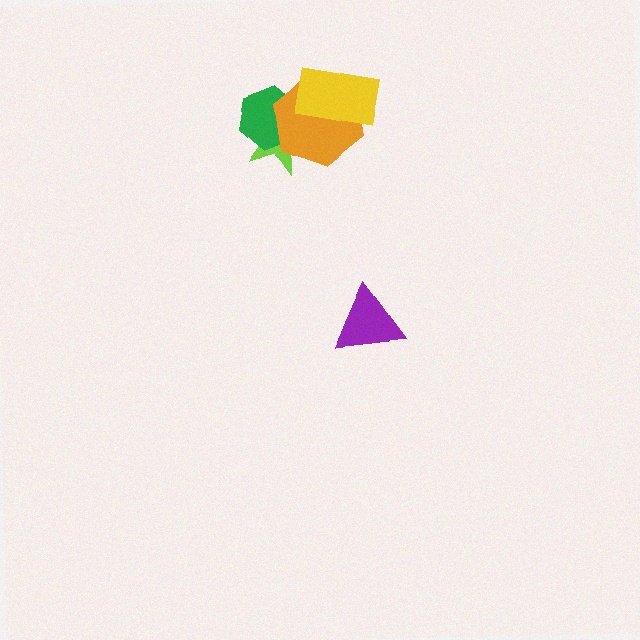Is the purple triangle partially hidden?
No, no other shape covers it.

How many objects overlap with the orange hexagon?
3 objects overlap with the orange hexagon.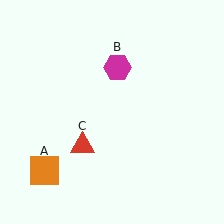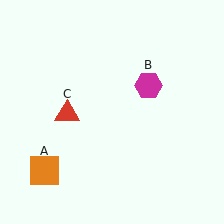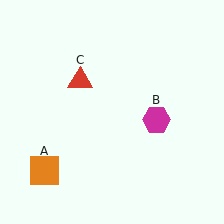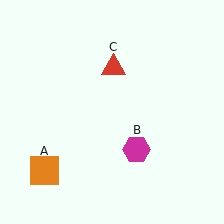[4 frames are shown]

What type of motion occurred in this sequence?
The magenta hexagon (object B), red triangle (object C) rotated clockwise around the center of the scene.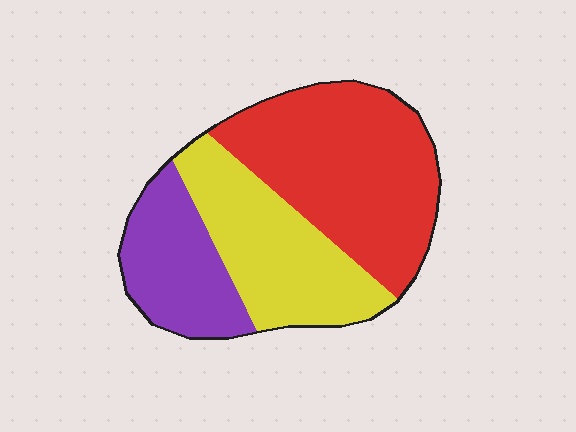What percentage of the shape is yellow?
Yellow covers about 30% of the shape.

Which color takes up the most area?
Red, at roughly 45%.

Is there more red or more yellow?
Red.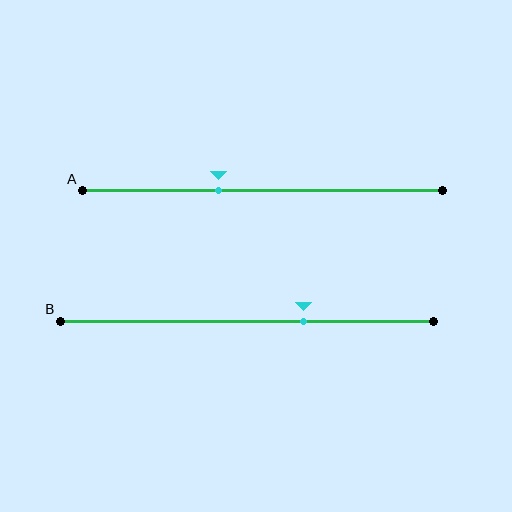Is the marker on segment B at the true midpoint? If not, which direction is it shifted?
No, the marker on segment B is shifted to the right by about 15% of the segment length.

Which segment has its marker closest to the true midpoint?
Segment A has its marker closest to the true midpoint.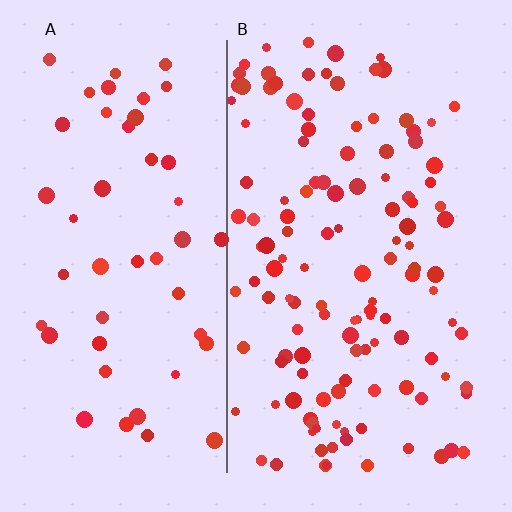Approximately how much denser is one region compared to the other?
Approximately 2.5× — region B over region A.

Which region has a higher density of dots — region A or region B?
B (the right).